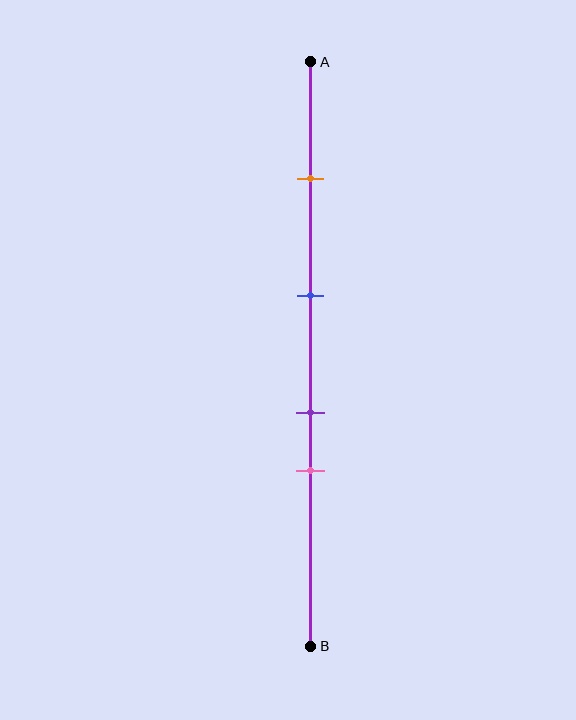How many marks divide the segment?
There are 4 marks dividing the segment.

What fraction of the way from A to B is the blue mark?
The blue mark is approximately 40% (0.4) of the way from A to B.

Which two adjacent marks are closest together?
The purple and pink marks are the closest adjacent pair.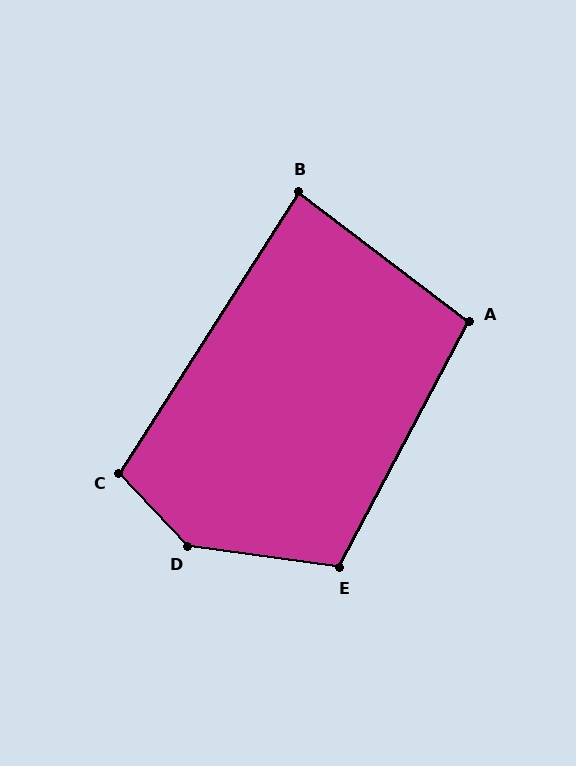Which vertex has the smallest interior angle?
B, at approximately 85 degrees.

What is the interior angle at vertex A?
Approximately 99 degrees (obtuse).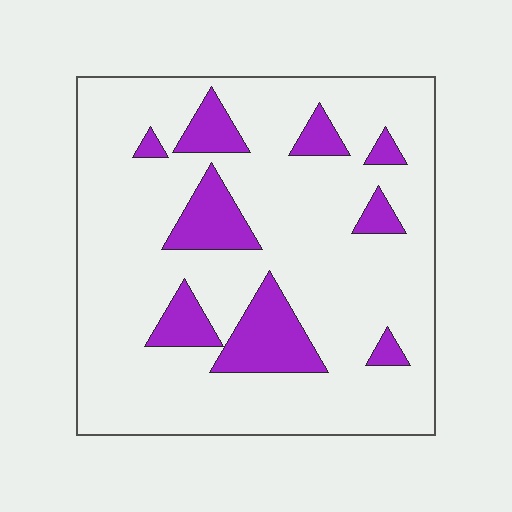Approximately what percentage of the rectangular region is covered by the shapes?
Approximately 15%.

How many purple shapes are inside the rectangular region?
9.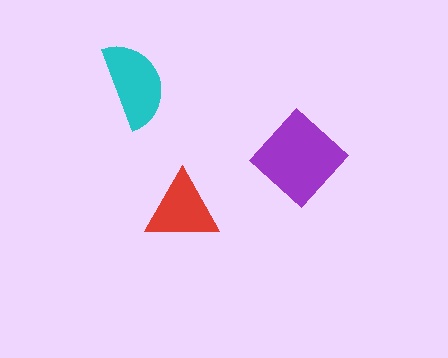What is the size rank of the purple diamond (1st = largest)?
1st.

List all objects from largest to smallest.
The purple diamond, the cyan semicircle, the red triangle.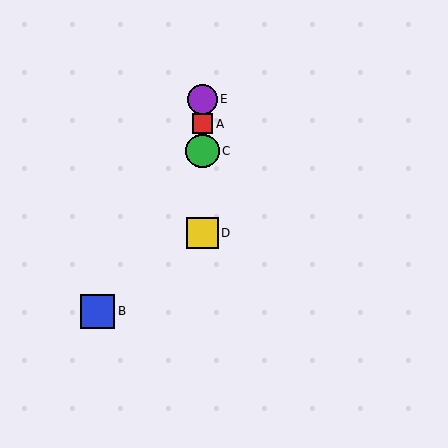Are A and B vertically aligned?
No, A is at x≈202 and B is at x≈98.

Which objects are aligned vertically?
Objects A, C, D, E are aligned vertically.